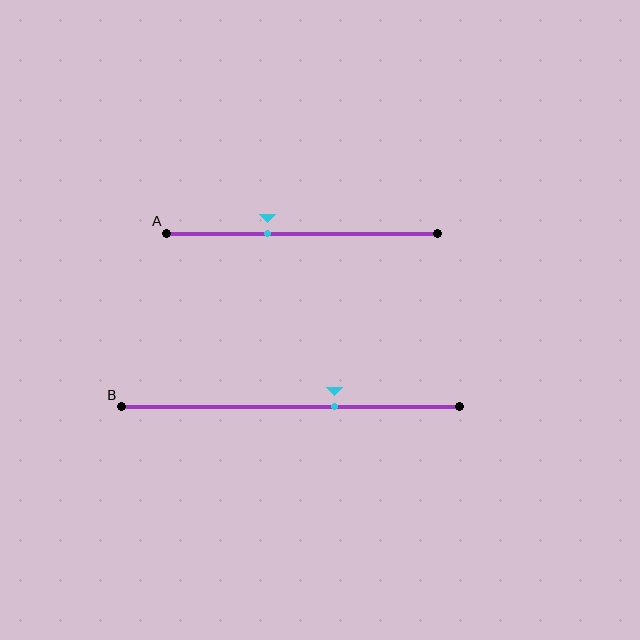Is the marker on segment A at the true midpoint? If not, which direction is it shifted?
No, the marker on segment A is shifted to the left by about 13% of the segment length.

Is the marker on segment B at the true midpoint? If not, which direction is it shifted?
No, the marker on segment B is shifted to the right by about 13% of the segment length.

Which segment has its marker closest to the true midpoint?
Segment A has its marker closest to the true midpoint.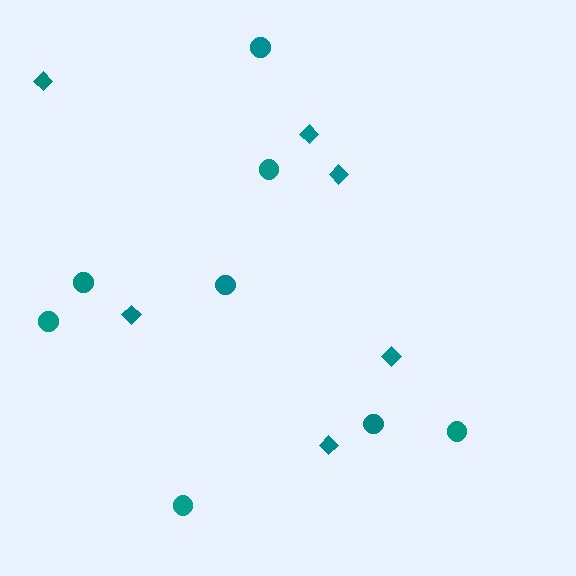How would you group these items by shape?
There are 2 groups: one group of circles (8) and one group of diamonds (6).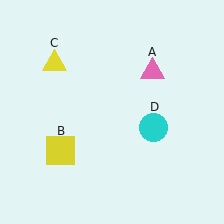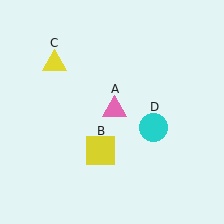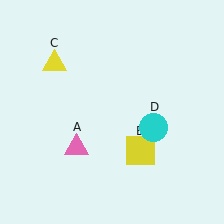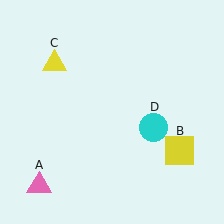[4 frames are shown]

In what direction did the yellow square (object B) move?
The yellow square (object B) moved right.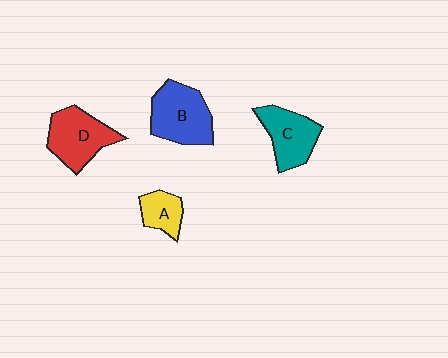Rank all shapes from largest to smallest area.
From largest to smallest: B (blue), D (red), C (teal), A (yellow).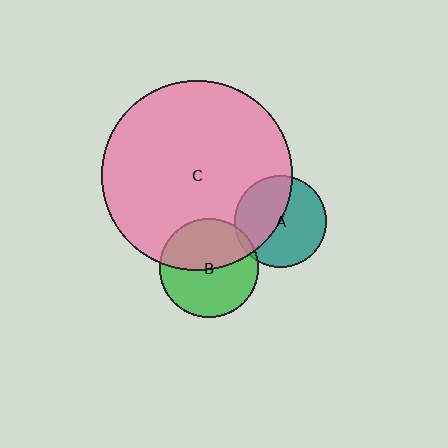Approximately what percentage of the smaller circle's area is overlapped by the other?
Approximately 5%.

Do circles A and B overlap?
Yes.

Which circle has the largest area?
Circle C (pink).